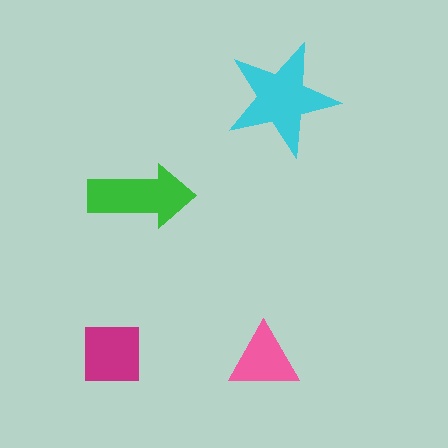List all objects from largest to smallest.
The cyan star, the green arrow, the magenta square, the pink triangle.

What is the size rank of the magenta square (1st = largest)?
3rd.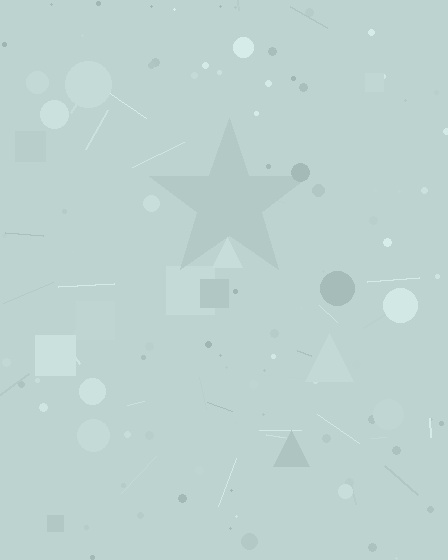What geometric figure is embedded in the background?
A star is embedded in the background.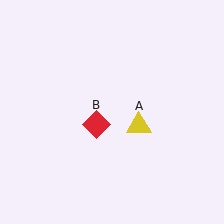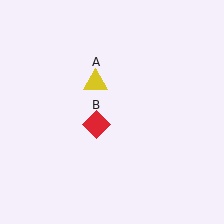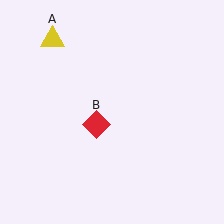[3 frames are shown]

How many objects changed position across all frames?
1 object changed position: yellow triangle (object A).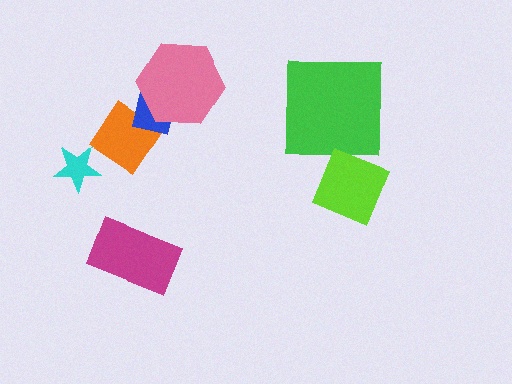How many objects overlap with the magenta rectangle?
0 objects overlap with the magenta rectangle.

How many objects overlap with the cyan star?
0 objects overlap with the cyan star.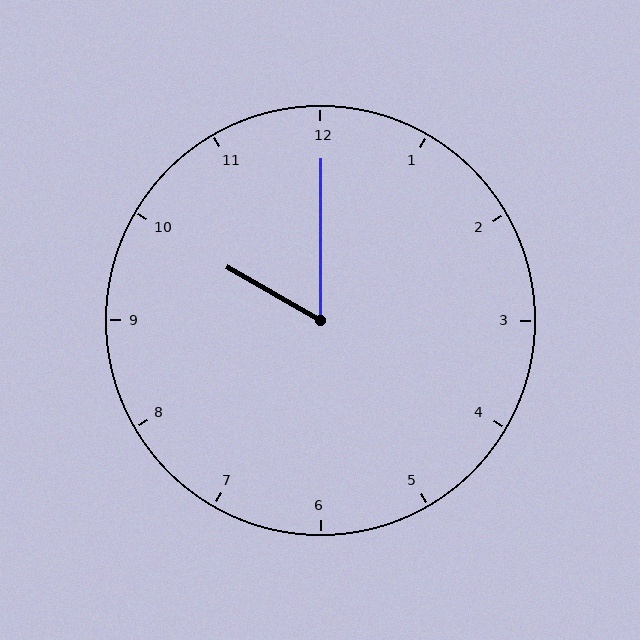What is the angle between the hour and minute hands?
Approximately 60 degrees.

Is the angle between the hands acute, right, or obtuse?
It is acute.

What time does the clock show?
10:00.